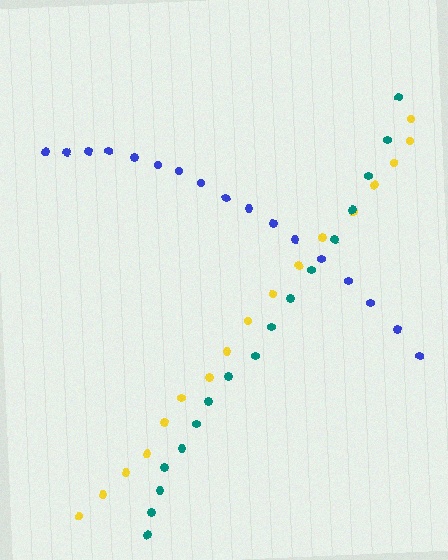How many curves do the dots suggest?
There are 3 distinct paths.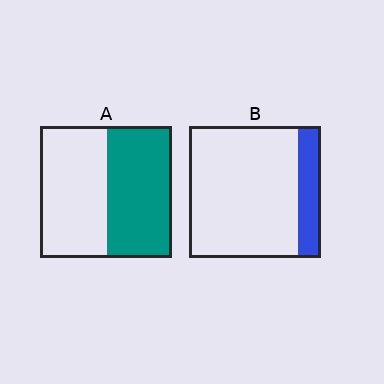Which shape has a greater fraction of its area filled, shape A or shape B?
Shape A.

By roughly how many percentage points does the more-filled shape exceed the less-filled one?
By roughly 30 percentage points (A over B).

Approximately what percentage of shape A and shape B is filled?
A is approximately 50% and B is approximately 15%.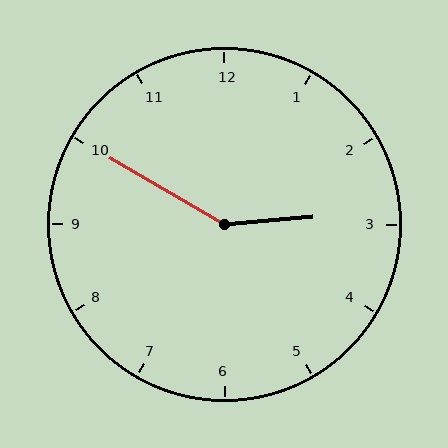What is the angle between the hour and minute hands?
Approximately 145 degrees.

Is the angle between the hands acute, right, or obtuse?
It is obtuse.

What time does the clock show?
2:50.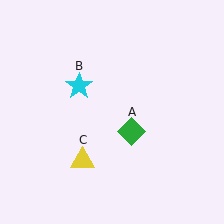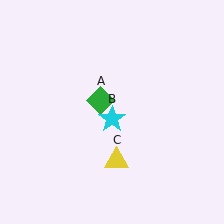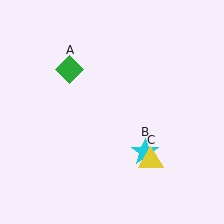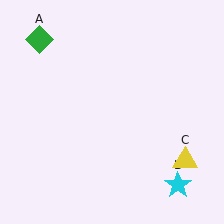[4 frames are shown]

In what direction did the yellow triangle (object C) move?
The yellow triangle (object C) moved right.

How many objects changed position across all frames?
3 objects changed position: green diamond (object A), cyan star (object B), yellow triangle (object C).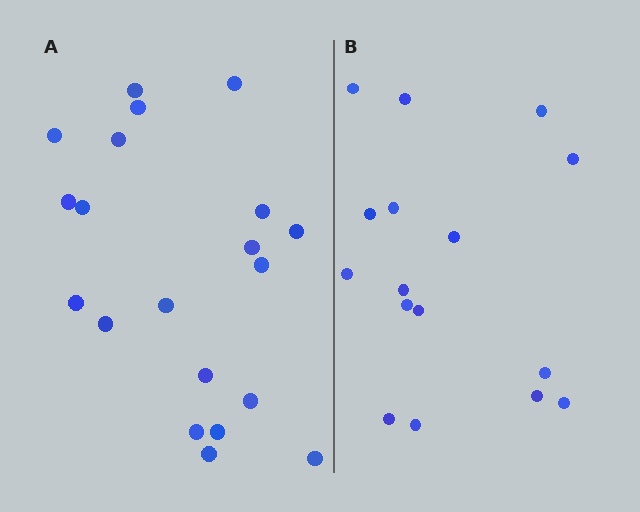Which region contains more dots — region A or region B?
Region A (the left region) has more dots.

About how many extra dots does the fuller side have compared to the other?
Region A has about 4 more dots than region B.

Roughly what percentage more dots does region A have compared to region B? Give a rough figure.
About 25% more.